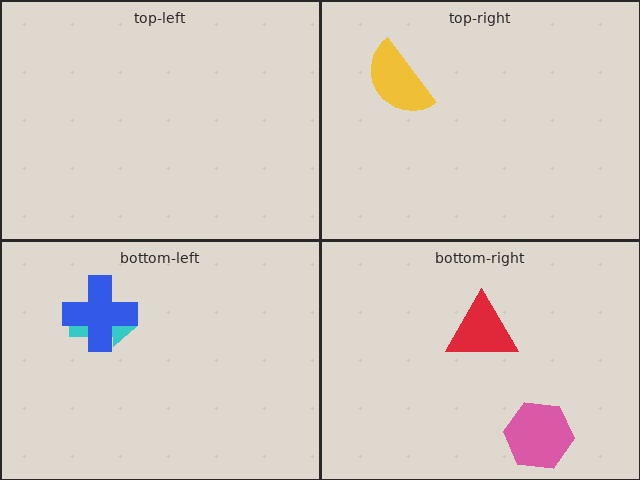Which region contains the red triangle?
The bottom-right region.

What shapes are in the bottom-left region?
The cyan arrow, the blue cross.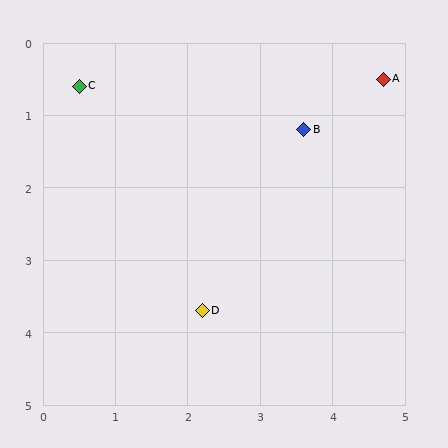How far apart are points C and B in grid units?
Points C and B are about 3.2 grid units apart.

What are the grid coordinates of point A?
Point A is at approximately (4.7, 0.5).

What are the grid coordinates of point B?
Point B is at approximately (3.6, 1.2).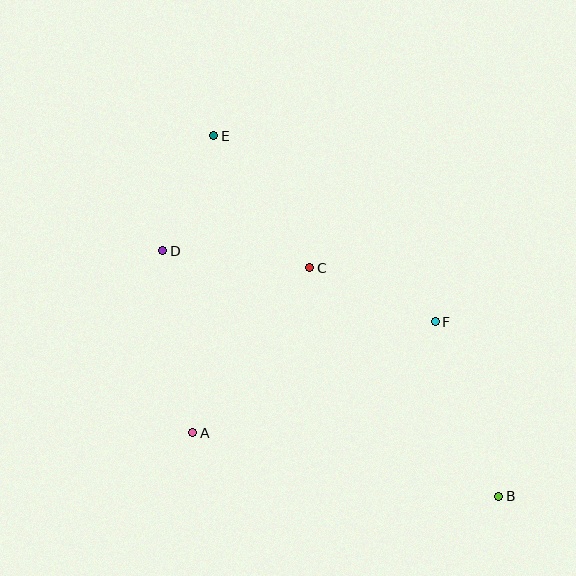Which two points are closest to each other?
Points D and E are closest to each other.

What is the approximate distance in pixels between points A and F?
The distance between A and F is approximately 266 pixels.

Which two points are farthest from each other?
Points B and E are farthest from each other.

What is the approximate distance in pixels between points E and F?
The distance between E and F is approximately 289 pixels.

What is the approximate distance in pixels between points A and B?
The distance between A and B is approximately 312 pixels.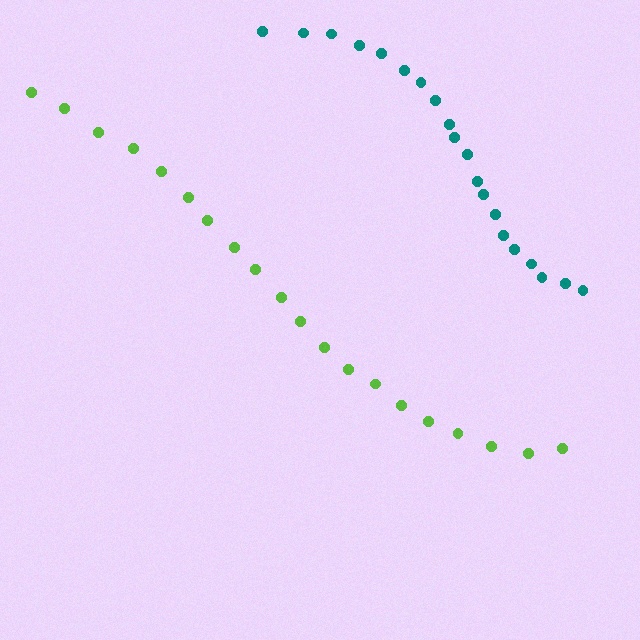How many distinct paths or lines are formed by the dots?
There are 2 distinct paths.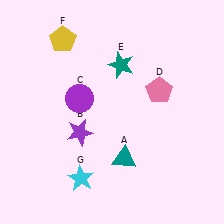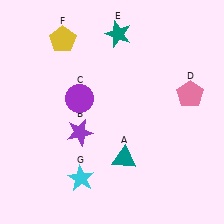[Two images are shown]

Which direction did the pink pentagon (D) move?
The pink pentagon (D) moved right.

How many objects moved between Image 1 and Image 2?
2 objects moved between the two images.